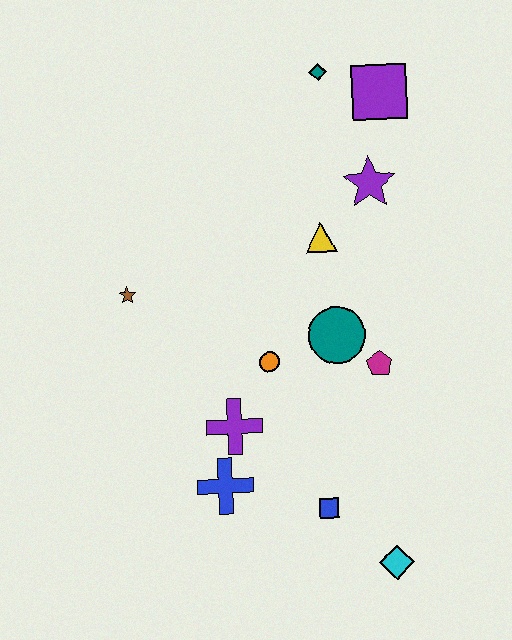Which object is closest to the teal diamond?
The purple square is closest to the teal diamond.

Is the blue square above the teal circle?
No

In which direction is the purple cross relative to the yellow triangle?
The purple cross is below the yellow triangle.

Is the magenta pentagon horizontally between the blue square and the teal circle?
No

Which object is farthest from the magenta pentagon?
The teal diamond is farthest from the magenta pentagon.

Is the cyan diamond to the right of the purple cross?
Yes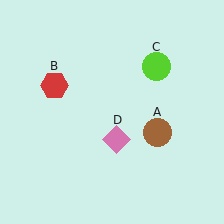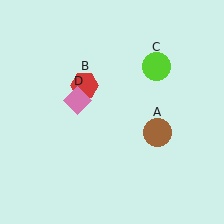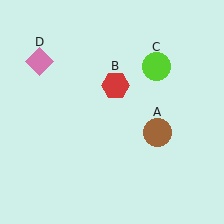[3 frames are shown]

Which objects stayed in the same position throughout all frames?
Brown circle (object A) and lime circle (object C) remained stationary.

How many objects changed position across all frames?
2 objects changed position: red hexagon (object B), pink diamond (object D).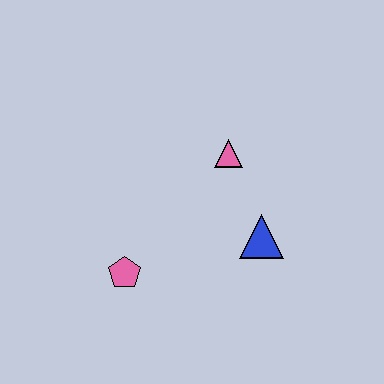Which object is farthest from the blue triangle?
The pink pentagon is farthest from the blue triangle.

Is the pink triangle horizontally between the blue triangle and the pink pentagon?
Yes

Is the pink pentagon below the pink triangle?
Yes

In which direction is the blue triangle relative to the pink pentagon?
The blue triangle is to the right of the pink pentagon.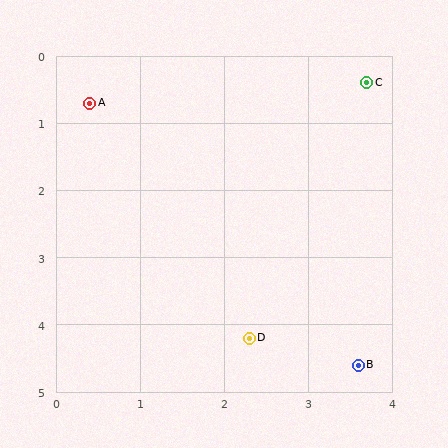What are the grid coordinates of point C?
Point C is at approximately (3.7, 0.4).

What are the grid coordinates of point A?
Point A is at approximately (0.4, 0.7).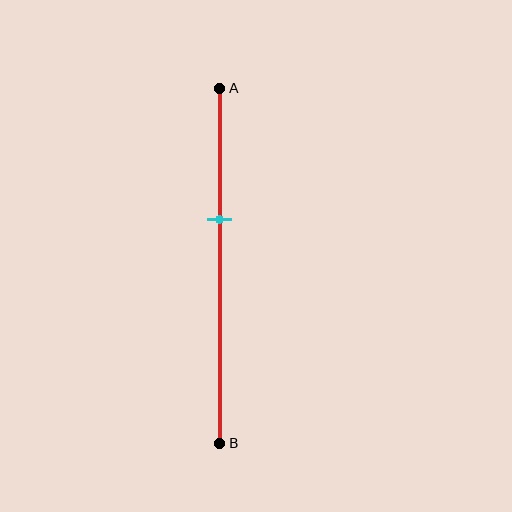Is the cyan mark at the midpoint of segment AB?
No, the mark is at about 35% from A, not at the 50% midpoint.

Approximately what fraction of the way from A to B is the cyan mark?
The cyan mark is approximately 35% of the way from A to B.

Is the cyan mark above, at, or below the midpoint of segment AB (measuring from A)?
The cyan mark is above the midpoint of segment AB.